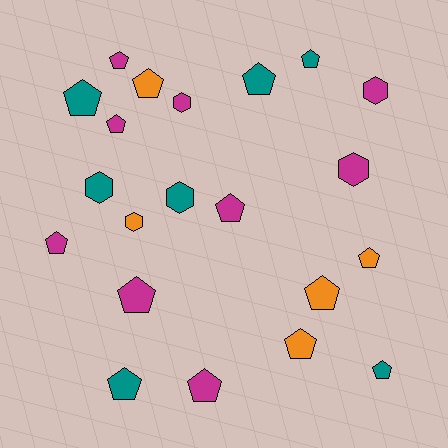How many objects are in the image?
There are 21 objects.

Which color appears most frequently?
Magenta, with 9 objects.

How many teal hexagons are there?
There are 2 teal hexagons.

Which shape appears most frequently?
Pentagon, with 15 objects.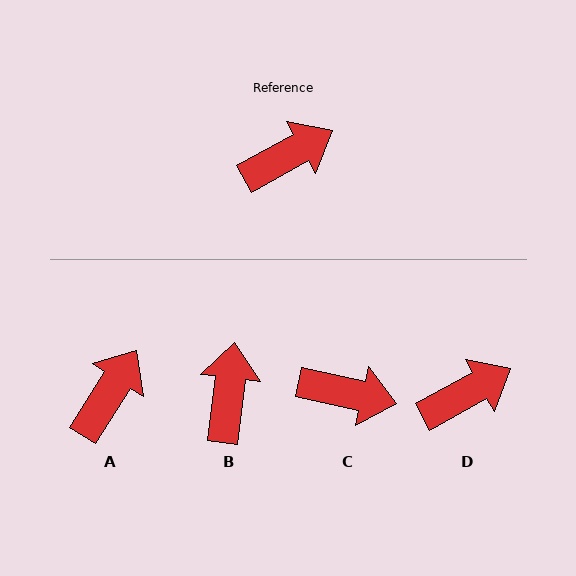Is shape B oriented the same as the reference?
No, it is off by about 54 degrees.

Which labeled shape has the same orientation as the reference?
D.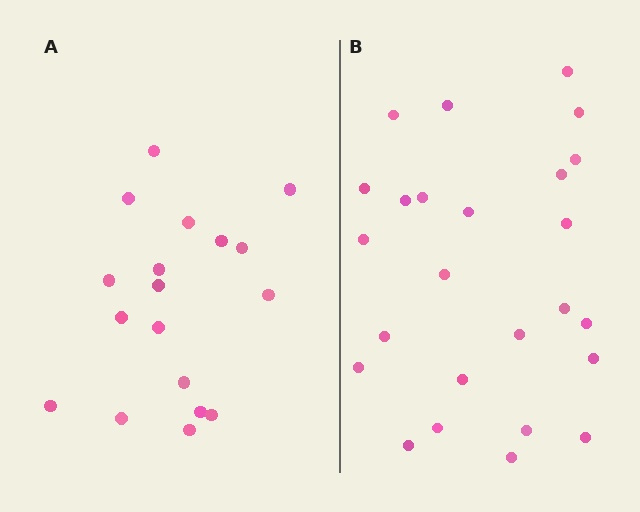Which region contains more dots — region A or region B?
Region B (the right region) has more dots.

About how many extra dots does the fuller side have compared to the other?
Region B has roughly 8 or so more dots than region A.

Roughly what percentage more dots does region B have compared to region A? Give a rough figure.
About 40% more.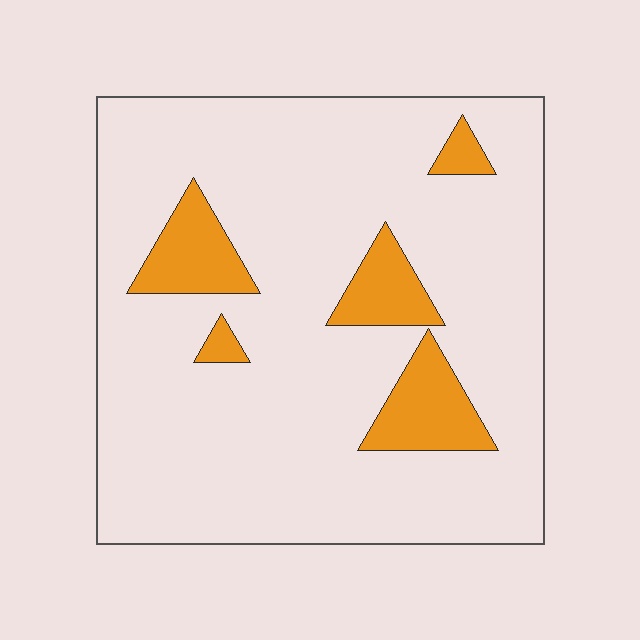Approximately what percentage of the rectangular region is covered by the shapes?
Approximately 15%.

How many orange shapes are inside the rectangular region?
5.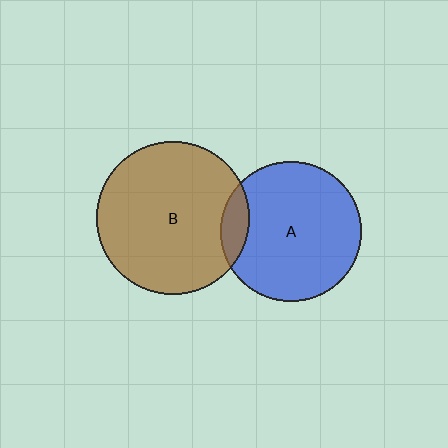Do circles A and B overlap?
Yes.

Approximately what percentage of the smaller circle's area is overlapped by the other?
Approximately 10%.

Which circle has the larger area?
Circle B (brown).